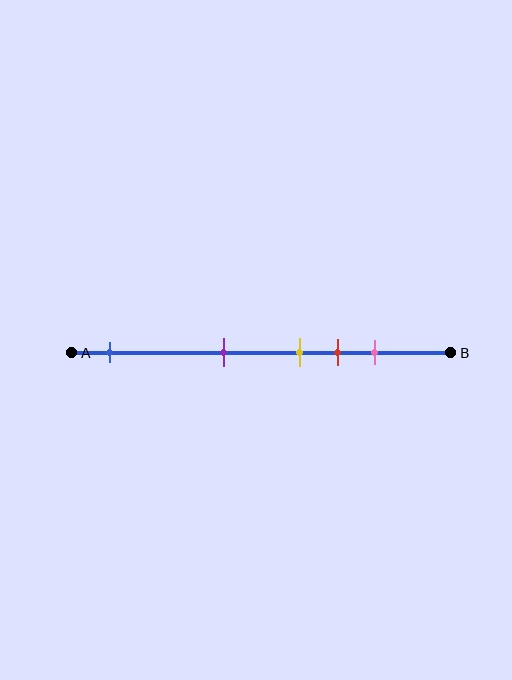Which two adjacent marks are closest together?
The yellow and red marks are the closest adjacent pair.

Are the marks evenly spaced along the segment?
No, the marks are not evenly spaced.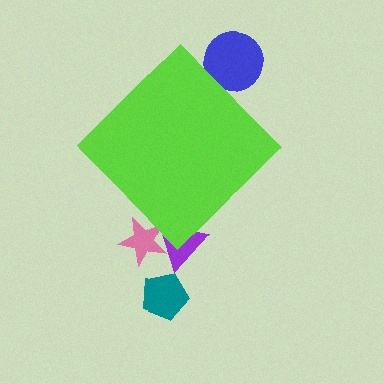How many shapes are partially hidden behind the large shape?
3 shapes are partially hidden.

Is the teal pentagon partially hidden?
No, the teal pentagon is fully visible.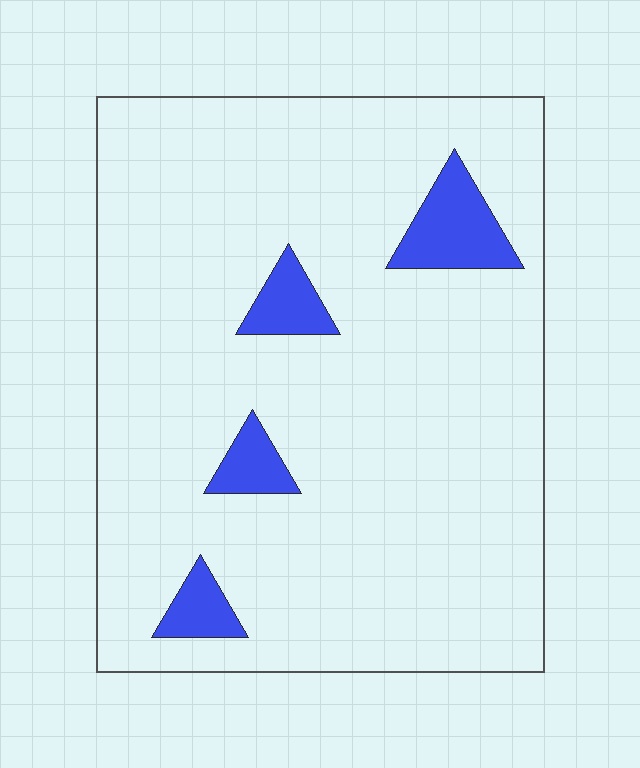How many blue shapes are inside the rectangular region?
4.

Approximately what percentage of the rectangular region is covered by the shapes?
Approximately 10%.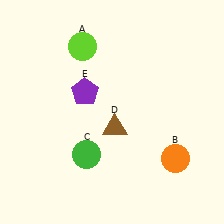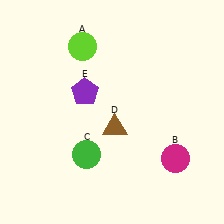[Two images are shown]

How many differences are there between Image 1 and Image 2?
There is 1 difference between the two images.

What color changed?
The circle (B) changed from orange in Image 1 to magenta in Image 2.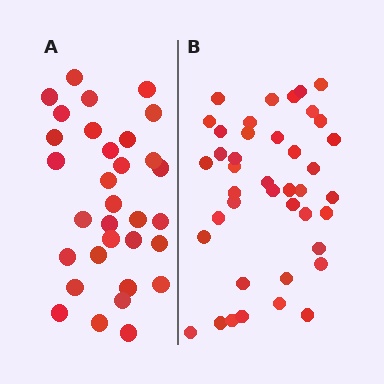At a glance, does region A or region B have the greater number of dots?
Region B (the right region) has more dots.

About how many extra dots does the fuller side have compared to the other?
Region B has roughly 8 or so more dots than region A.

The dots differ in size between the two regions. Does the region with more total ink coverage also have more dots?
No. Region A has more total ink coverage because its dots are larger, but region B actually contains more individual dots. Total area can be misleading — the number of items is what matters here.